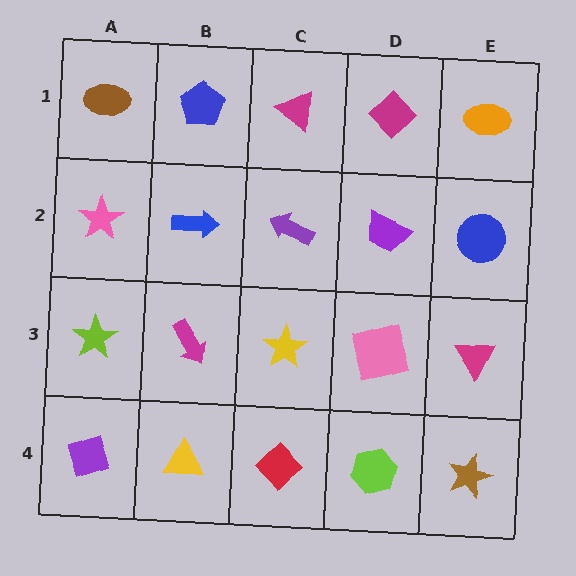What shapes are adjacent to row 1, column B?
A blue arrow (row 2, column B), a brown ellipse (row 1, column A), a magenta triangle (row 1, column C).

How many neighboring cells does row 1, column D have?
3.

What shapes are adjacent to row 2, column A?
A brown ellipse (row 1, column A), a lime star (row 3, column A), a blue arrow (row 2, column B).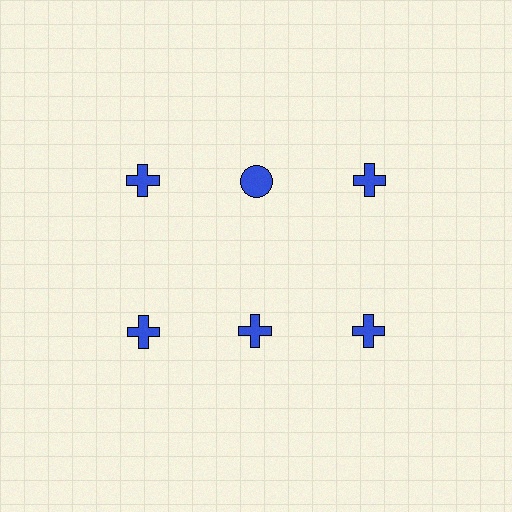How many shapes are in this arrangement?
There are 6 shapes arranged in a grid pattern.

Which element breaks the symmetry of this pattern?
The blue circle in the top row, second from left column breaks the symmetry. All other shapes are blue crosses.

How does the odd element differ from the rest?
It has a different shape: circle instead of cross.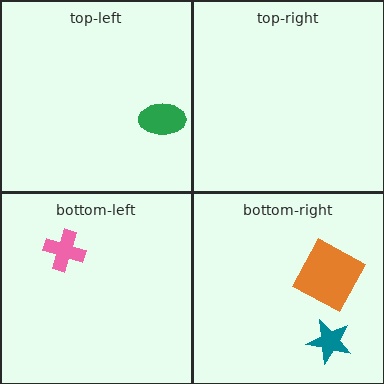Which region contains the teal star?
The bottom-right region.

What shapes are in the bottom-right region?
The teal star, the orange square.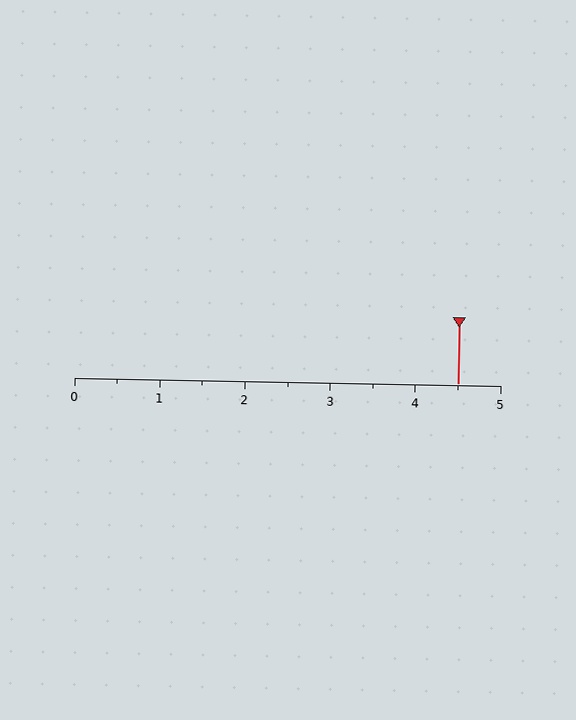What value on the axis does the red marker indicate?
The marker indicates approximately 4.5.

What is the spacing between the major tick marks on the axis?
The major ticks are spaced 1 apart.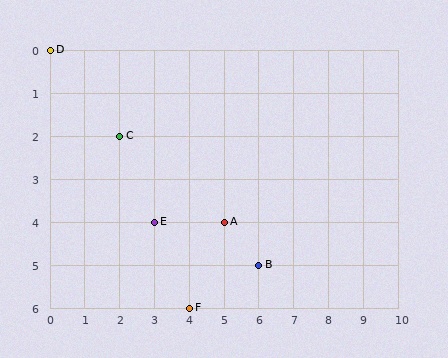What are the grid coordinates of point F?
Point F is at grid coordinates (4, 6).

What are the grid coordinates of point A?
Point A is at grid coordinates (5, 4).